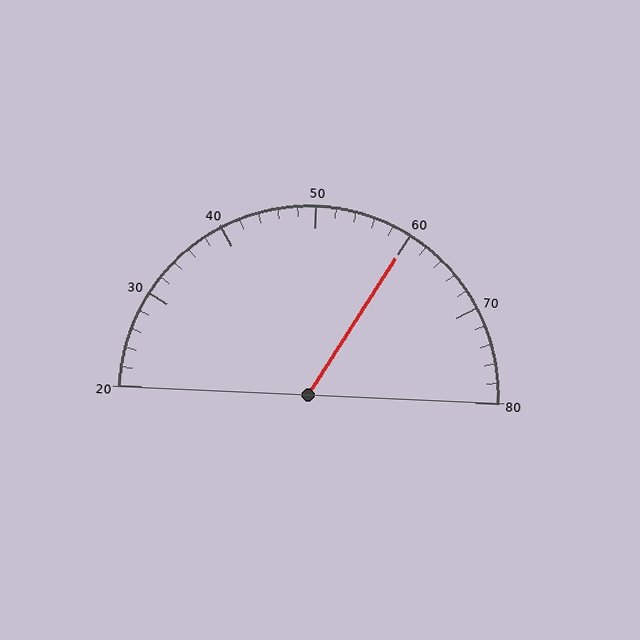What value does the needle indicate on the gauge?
The needle indicates approximately 60.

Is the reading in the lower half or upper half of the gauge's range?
The reading is in the upper half of the range (20 to 80).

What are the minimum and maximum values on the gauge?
The gauge ranges from 20 to 80.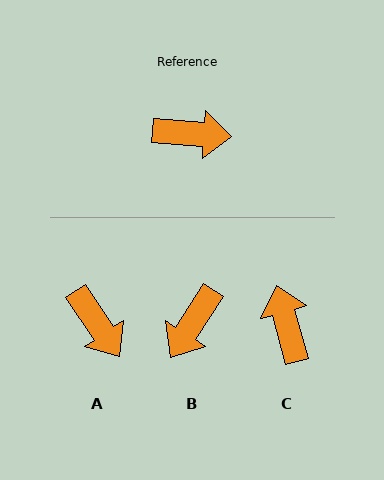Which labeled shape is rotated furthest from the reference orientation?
B, about 118 degrees away.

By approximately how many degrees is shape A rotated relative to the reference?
Approximately 52 degrees clockwise.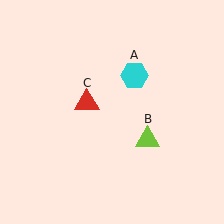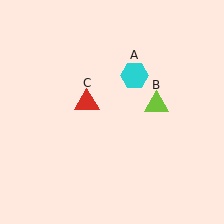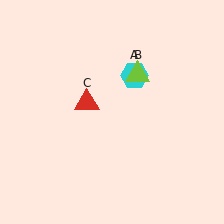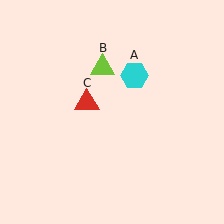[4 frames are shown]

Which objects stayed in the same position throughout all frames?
Cyan hexagon (object A) and red triangle (object C) remained stationary.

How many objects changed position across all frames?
1 object changed position: lime triangle (object B).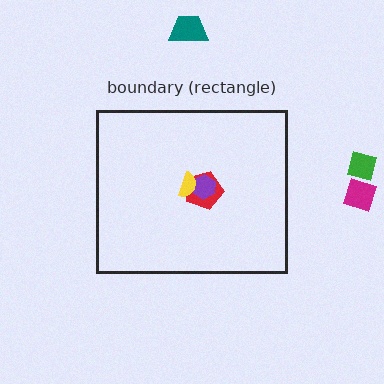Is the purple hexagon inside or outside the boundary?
Inside.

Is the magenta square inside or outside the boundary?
Outside.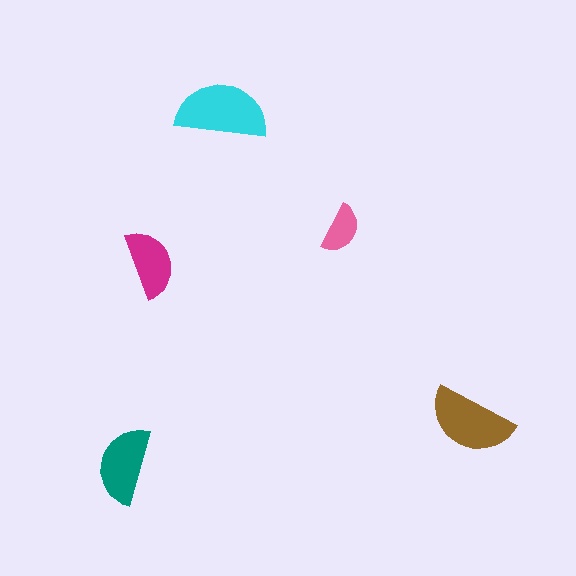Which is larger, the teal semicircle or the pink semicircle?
The teal one.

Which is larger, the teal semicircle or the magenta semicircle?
The teal one.